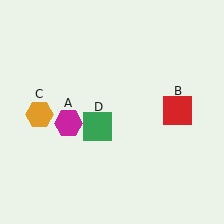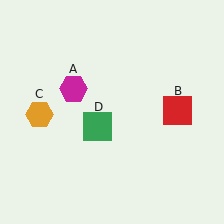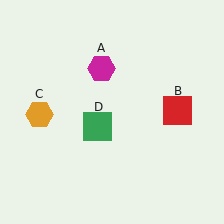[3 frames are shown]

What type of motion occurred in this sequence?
The magenta hexagon (object A) rotated clockwise around the center of the scene.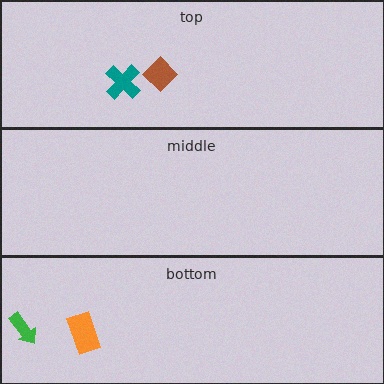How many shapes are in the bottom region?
2.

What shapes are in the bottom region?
The orange rectangle, the green arrow.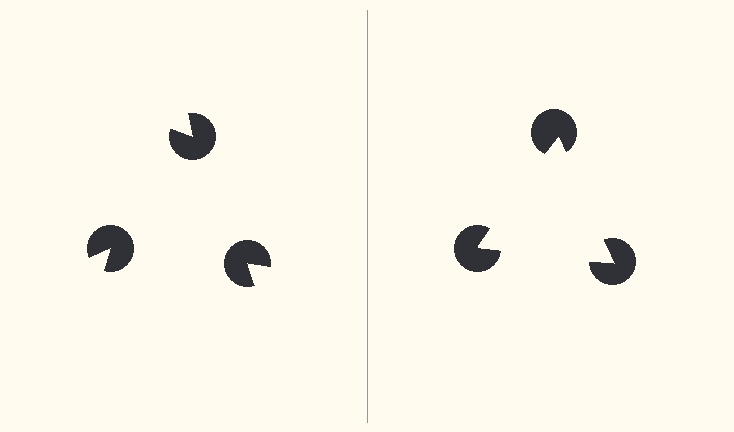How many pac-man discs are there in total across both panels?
6 — 3 on each side.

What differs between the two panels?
The pac-man discs are positioned identically on both sides; only the wedge orientations differ. On the right they align to a triangle; on the left they are misaligned.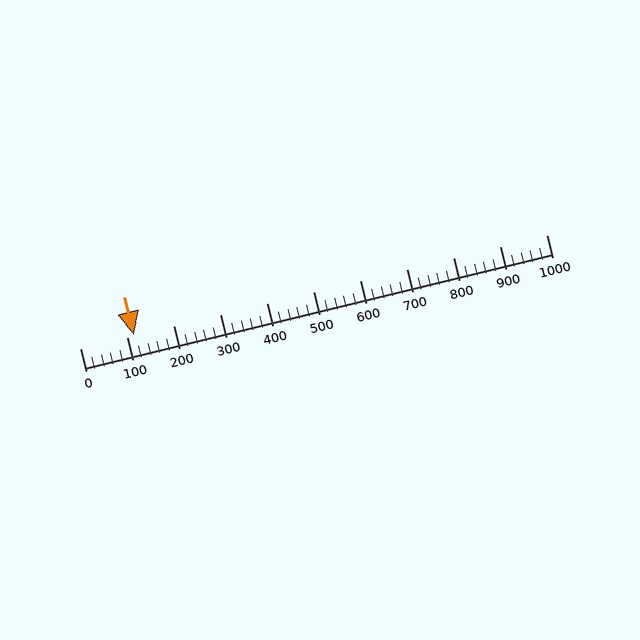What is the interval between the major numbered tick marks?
The major tick marks are spaced 100 units apart.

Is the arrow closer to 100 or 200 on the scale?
The arrow is closer to 100.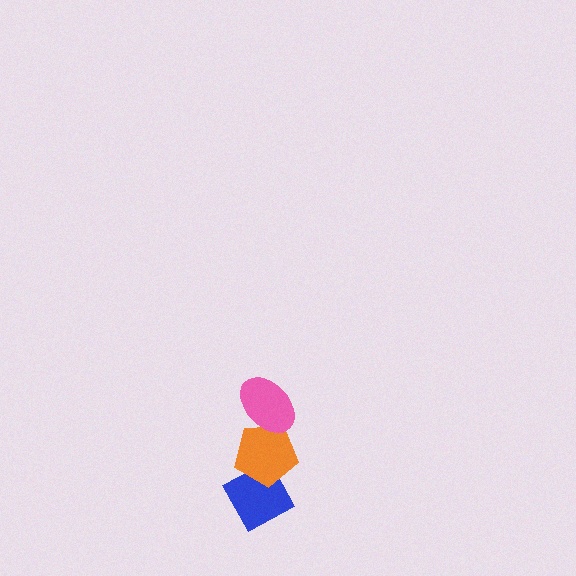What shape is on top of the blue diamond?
The orange pentagon is on top of the blue diamond.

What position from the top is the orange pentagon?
The orange pentagon is 2nd from the top.